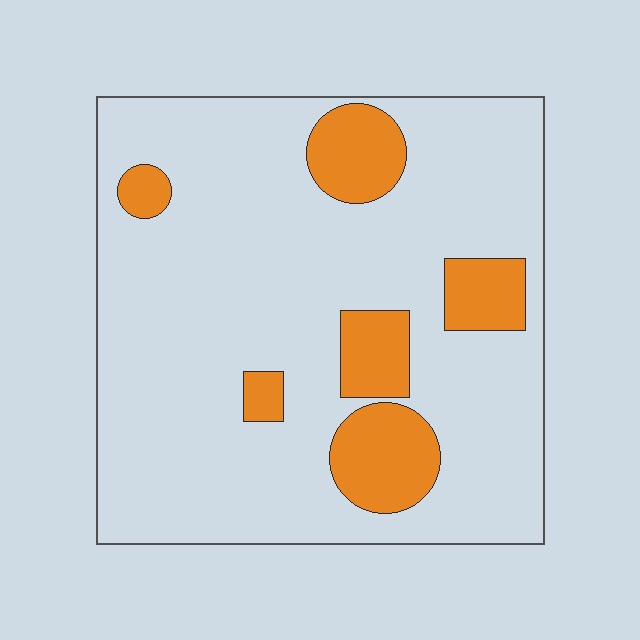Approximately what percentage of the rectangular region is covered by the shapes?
Approximately 15%.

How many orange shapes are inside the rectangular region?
6.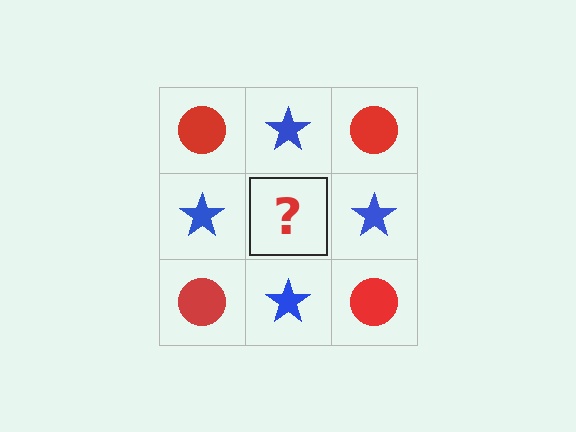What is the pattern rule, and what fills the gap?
The rule is that it alternates red circle and blue star in a checkerboard pattern. The gap should be filled with a red circle.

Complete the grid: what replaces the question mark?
The question mark should be replaced with a red circle.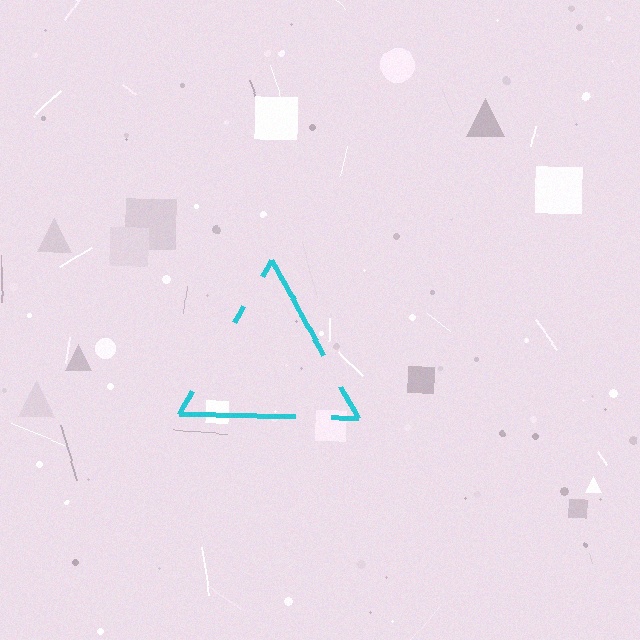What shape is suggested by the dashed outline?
The dashed outline suggests a triangle.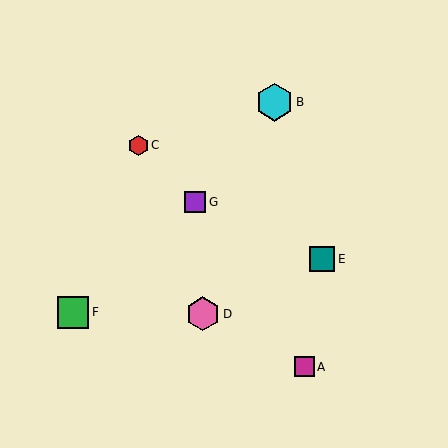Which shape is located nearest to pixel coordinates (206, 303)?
The pink hexagon (labeled D) at (203, 314) is nearest to that location.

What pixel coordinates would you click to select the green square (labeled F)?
Click at (73, 312) to select the green square F.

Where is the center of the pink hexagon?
The center of the pink hexagon is at (203, 314).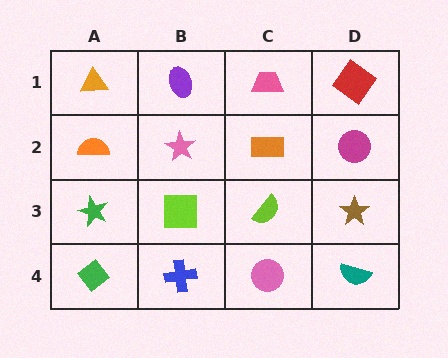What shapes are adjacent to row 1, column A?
An orange semicircle (row 2, column A), a purple ellipse (row 1, column B).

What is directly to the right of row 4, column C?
A teal semicircle.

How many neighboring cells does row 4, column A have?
2.